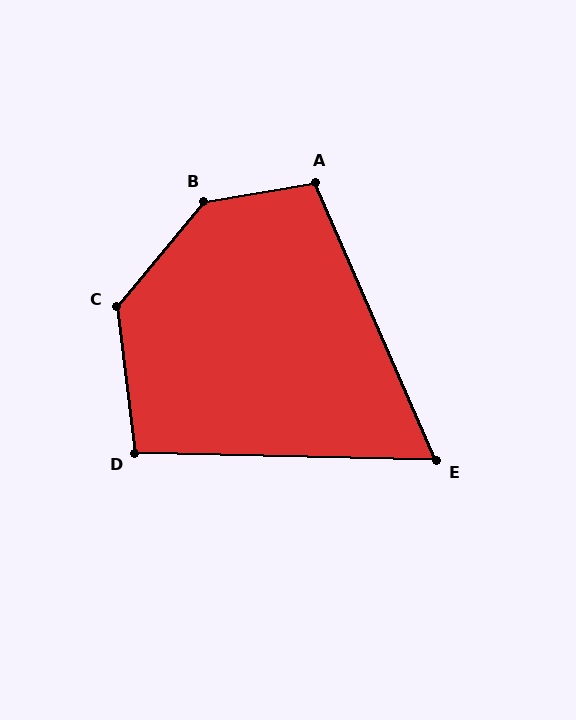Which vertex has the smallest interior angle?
E, at approximately 65 degrees.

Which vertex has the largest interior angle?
B, at approximately 139 degrees.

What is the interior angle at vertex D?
Approximately 98 degrees (obtuse).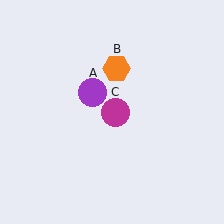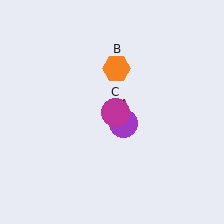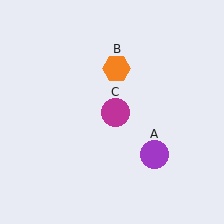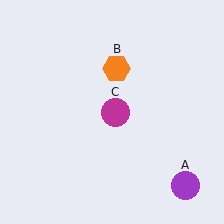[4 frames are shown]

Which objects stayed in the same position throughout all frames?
Orange hexagon (object B) and magenta circle (object C) remained stationary.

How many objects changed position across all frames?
1 object changed position: purple circle (object A).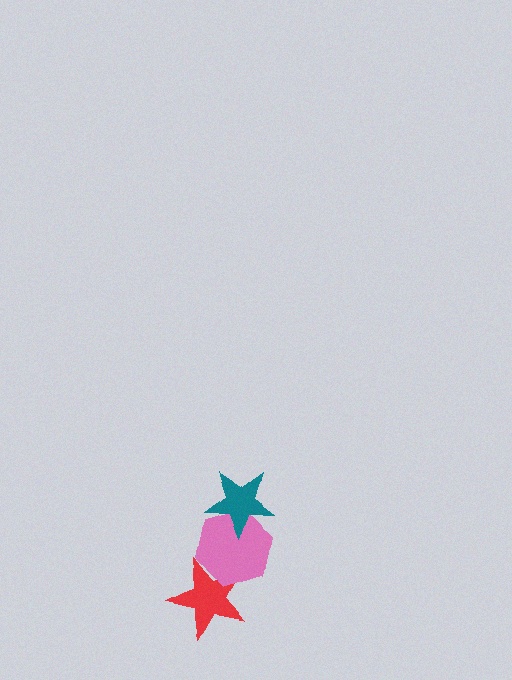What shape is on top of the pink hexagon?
The teal star is on top of the pink hexagon.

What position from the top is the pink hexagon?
The pink hexagon is 2nd from the top.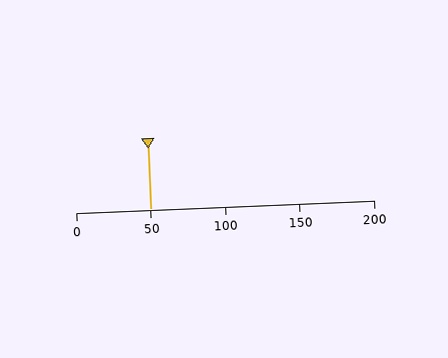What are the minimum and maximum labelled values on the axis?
The axis runs from 0 to 200.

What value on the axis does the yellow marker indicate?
The marker indicates approximately 50.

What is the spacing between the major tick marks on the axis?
The major ticks are spaced 50 apart.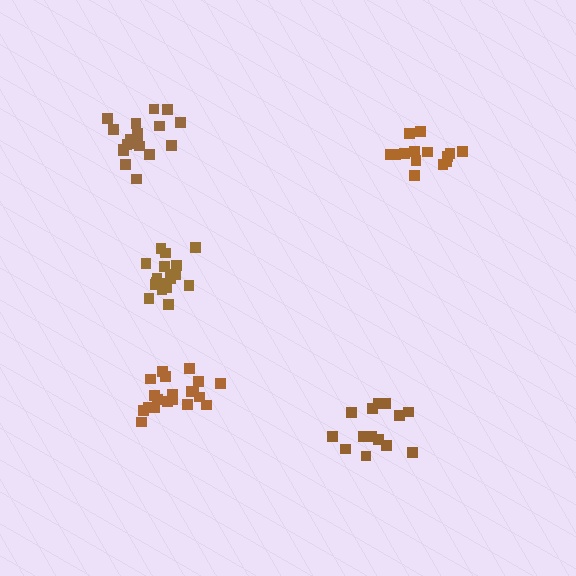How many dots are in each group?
Group 1: 20 dots, Group 2: 18 dots, Group 3: 14 dots, Group 4: 19 dots, Group 5: 14 dots (85 total).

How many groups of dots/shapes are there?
There are 5 groups.